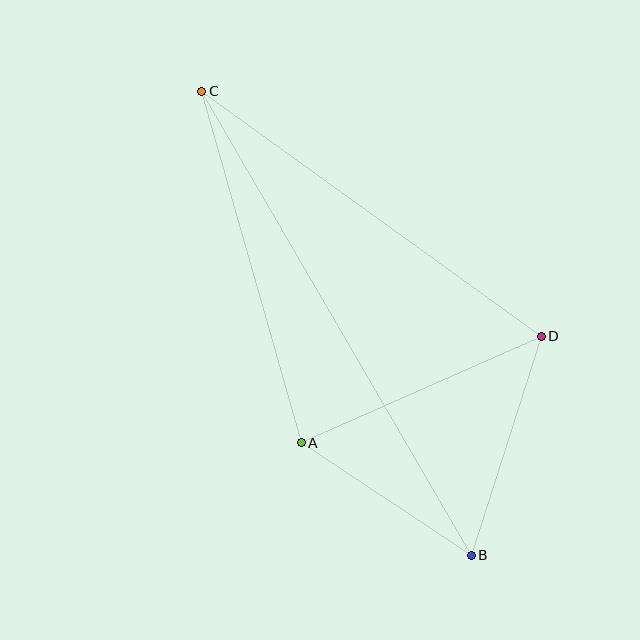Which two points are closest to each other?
Points A and B are closest to each other.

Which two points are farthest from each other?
Points B and C are farthest from each other.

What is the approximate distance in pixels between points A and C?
The distance between A and C is approximately 365 pixels.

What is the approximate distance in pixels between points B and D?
The distance between B and D is approximately 230 pixels.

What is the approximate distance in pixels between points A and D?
The distance between A and D is approximately 262 pixels.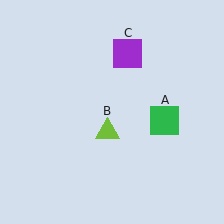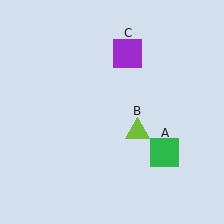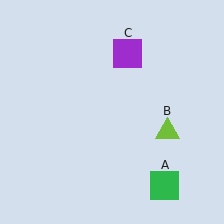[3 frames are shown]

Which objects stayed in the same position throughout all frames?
Purple square (object C) remained stationary.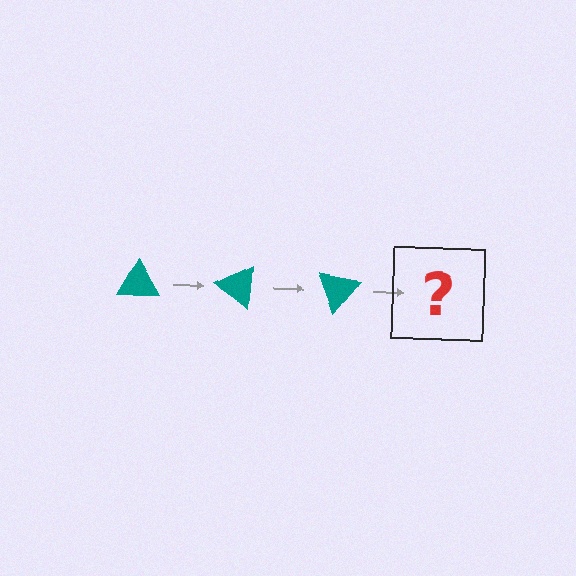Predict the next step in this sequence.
The next step is a teal triangle rotated 105 degrees.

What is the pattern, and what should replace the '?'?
The pattern is that the triangle rotates 35 degrees each step. The '?' should be a teal triangle rotated 105 degrees.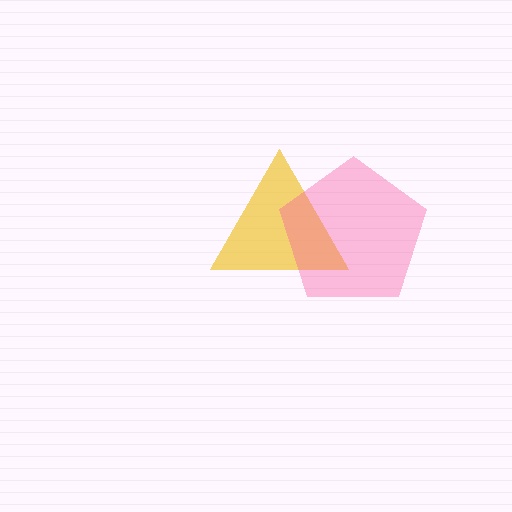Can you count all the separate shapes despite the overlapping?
Yes, there are 2 separate shapes.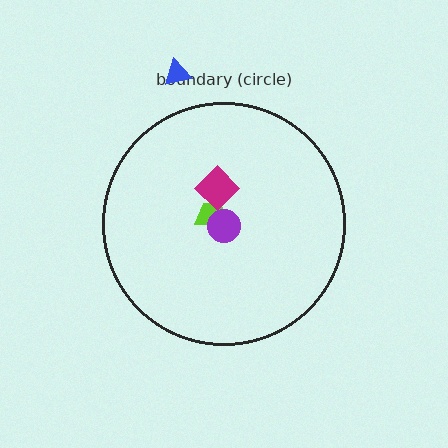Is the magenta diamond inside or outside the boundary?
Inside.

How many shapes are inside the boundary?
3 inside, 1 outside.